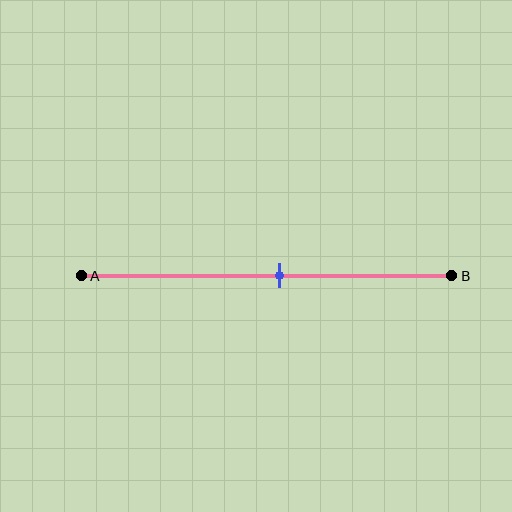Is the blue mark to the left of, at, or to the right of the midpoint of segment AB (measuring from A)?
The blue mark is to the right of the midpoint of segment AB.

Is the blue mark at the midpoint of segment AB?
No, the mark is at about 55% from A, not at the 50% midpoint.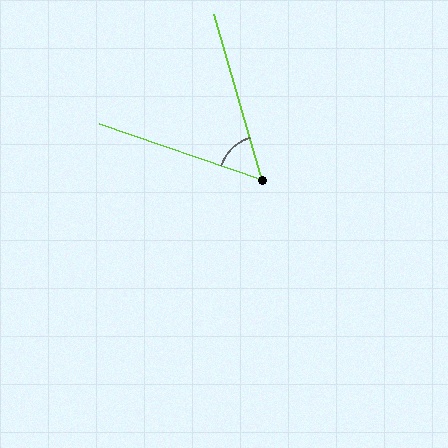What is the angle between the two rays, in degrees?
Approximately 55 degrees.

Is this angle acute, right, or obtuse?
It is acute.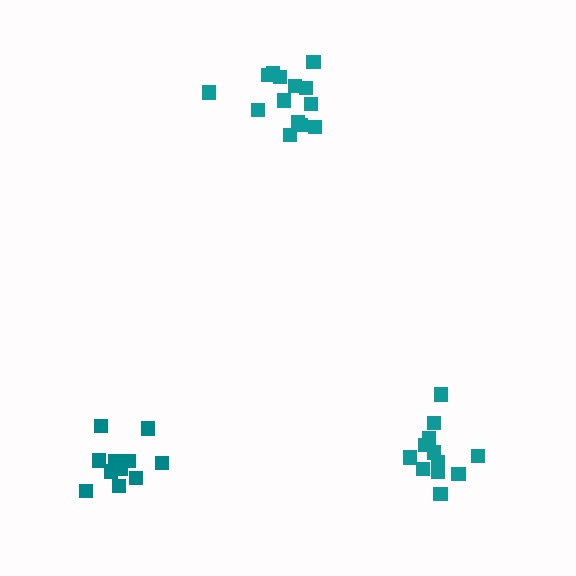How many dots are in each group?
Group 1: 11 dots, Group 2: 14 dots, Group 3: 12 dots (37 total).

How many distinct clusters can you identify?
There are 3 distinct clusters.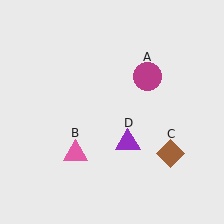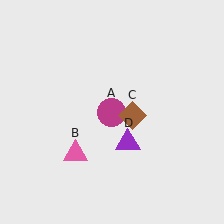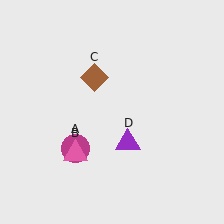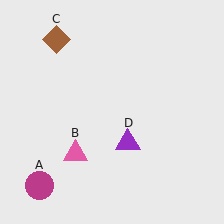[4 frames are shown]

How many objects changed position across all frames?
2 objects changed position: magenta circle (object A), brown diamond (object C).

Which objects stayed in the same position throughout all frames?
Pink triangle (object B) and purple triangle (object D) remained stationary.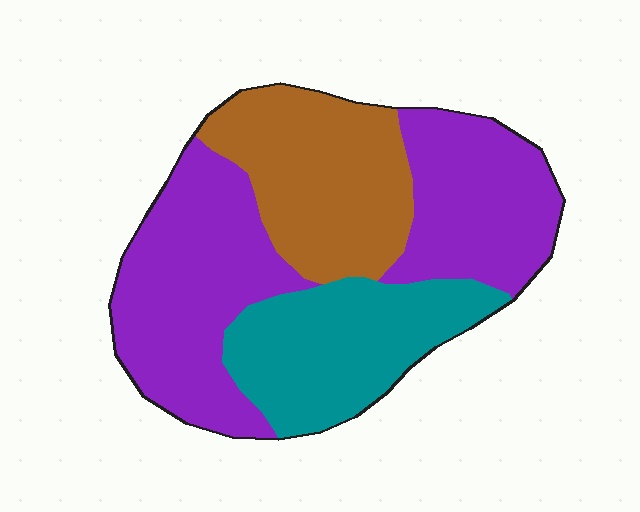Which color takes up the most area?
Purple, at roughly 50%.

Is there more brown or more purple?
Purple.